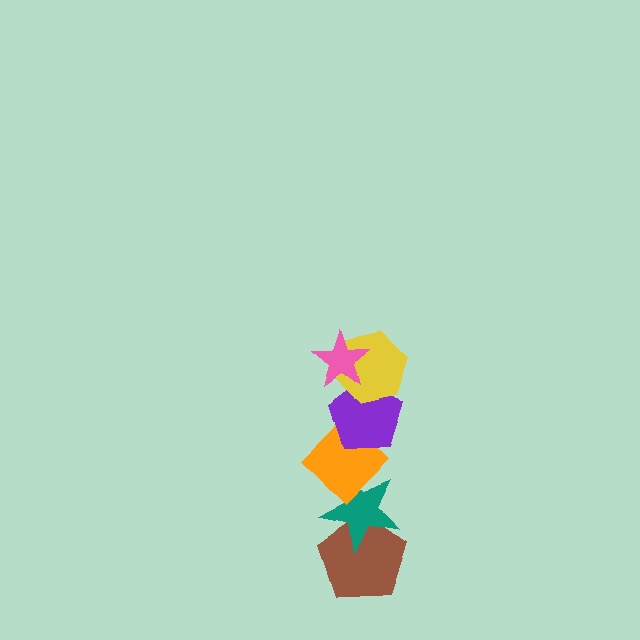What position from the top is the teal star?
The teal star is 5th from the top.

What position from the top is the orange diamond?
The orange diamond is 4th from the top.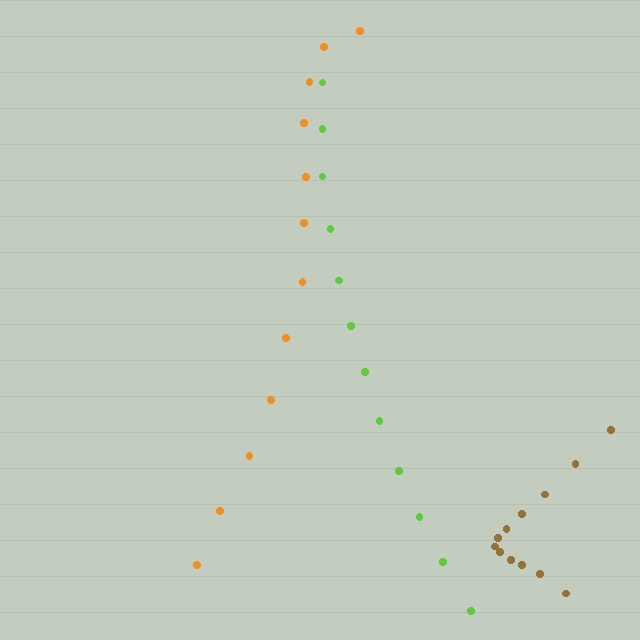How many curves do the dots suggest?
There are 3 distinct paths.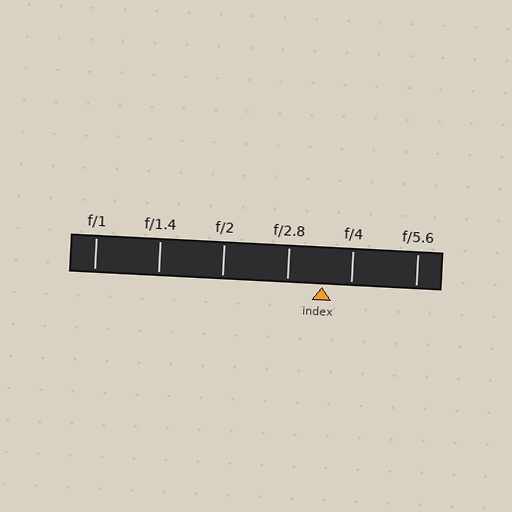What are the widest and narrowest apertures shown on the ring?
The widest aperture shown is f/1 and the narrowest is f/5.6.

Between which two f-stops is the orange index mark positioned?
The index mark is between f/2.8 and f/4.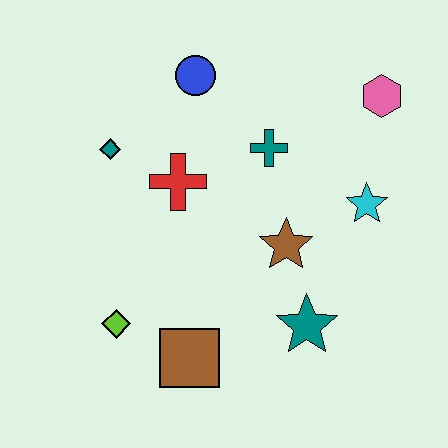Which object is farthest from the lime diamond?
The pink hexagon is farthest from the lime diamond.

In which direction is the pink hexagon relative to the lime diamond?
The pink hexagon is to the right of the lime diamond.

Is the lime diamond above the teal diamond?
No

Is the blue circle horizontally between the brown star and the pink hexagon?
No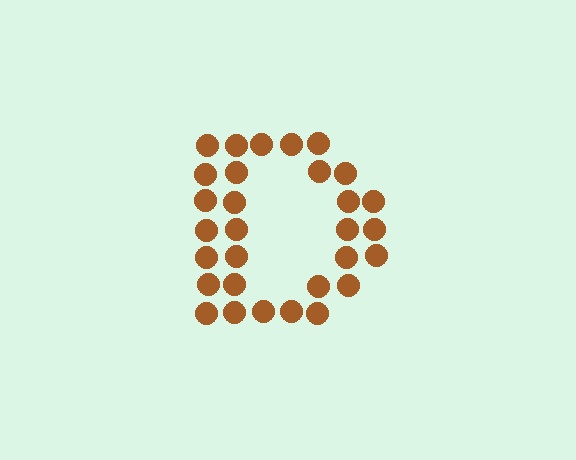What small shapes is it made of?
It is made of small circles.